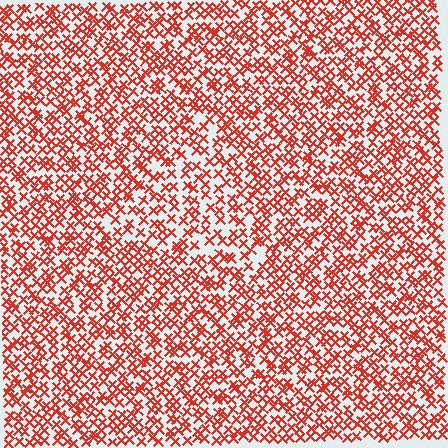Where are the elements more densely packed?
The elements are more densely packed outside the triangle boundary.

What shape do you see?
I see a triangle.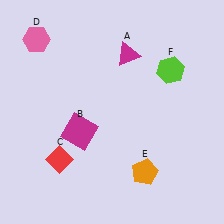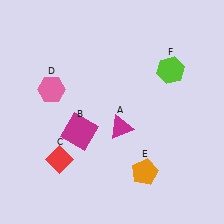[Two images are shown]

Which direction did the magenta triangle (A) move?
The magenta triangle (A) moved down.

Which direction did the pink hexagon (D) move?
The pink hexagon (D) moved down.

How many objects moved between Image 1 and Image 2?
2 objects moved between the two images.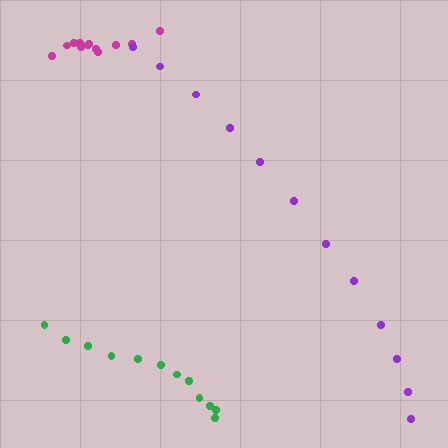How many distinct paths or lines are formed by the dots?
There are 3 distinct paths.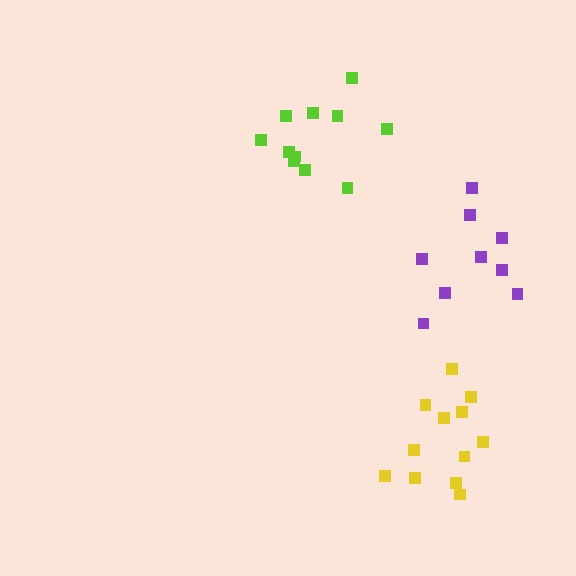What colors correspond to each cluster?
The clusters are colored: yellow, lime, purple.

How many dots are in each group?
Group 1: 12 dots, Group 2: 11 dots, Group 3: 9 dots (32 total).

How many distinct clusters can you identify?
There are 3 distinct clusters.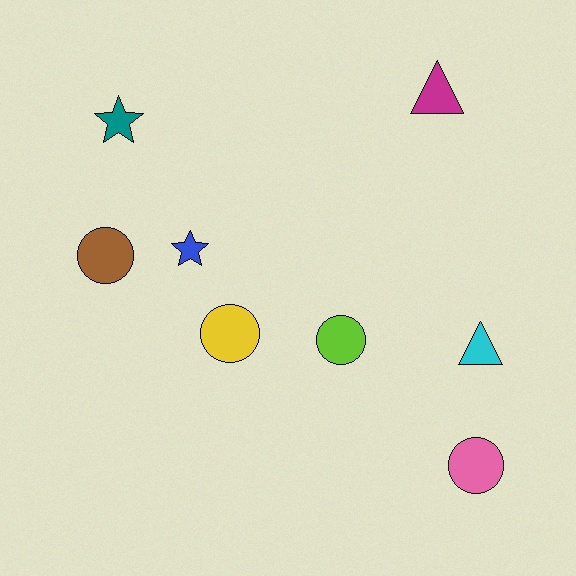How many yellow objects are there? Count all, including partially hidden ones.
There is 1 yellow object.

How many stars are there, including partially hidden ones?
There are 2 stars.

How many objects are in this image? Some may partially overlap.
There are 8 objects.